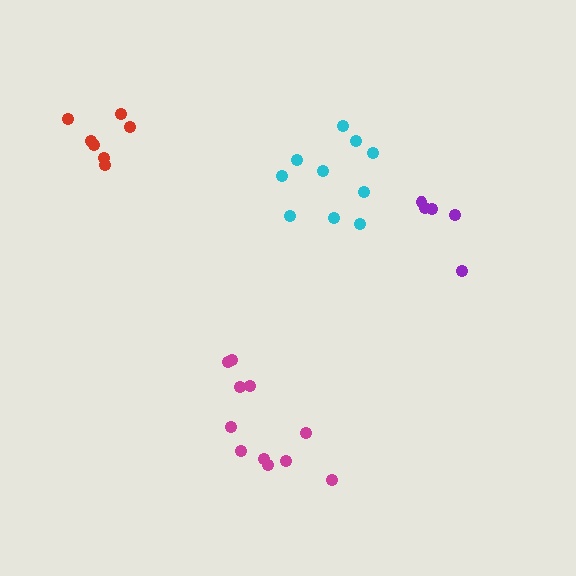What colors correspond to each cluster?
The clusters are colored: magenta, cyan, purple, red.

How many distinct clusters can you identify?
There are 4 distinct clusters.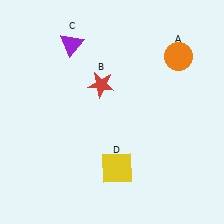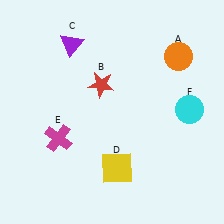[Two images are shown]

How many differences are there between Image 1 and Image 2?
There are 2 differences between the two images.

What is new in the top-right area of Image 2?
A cyan circle (F) was added in the top-right area of Image 2.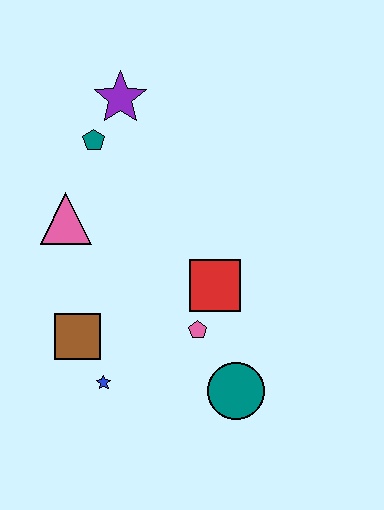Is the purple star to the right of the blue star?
Yes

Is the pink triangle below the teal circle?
No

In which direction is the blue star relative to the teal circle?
The blue star is to the left of the teal circle.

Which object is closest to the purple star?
The teal pentagon is closest to the purple star.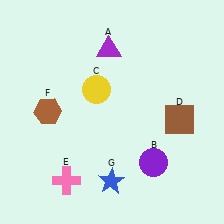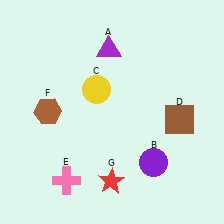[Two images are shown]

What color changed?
The star (G) changed from blue in Image 1 to red in Image 2.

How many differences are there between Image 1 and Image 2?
There is 1 difference between the two images.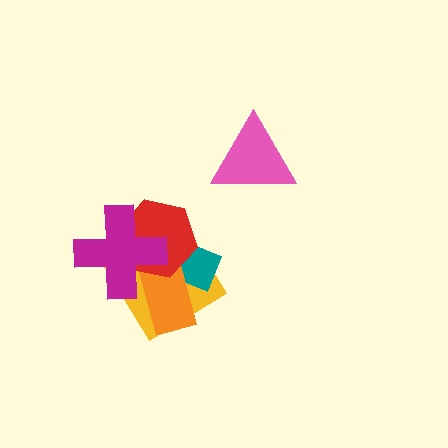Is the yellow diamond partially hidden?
Yes, it is partially covered by another shape.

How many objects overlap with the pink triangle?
0 objects overlap with the pink triangle.